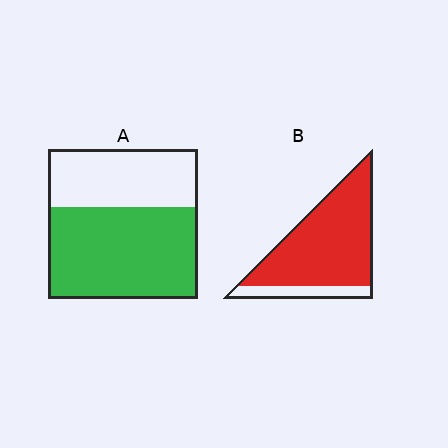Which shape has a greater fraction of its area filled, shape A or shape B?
Shape B.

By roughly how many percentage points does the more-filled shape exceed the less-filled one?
By roughly 20 percentage points (B over A).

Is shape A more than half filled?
Yes.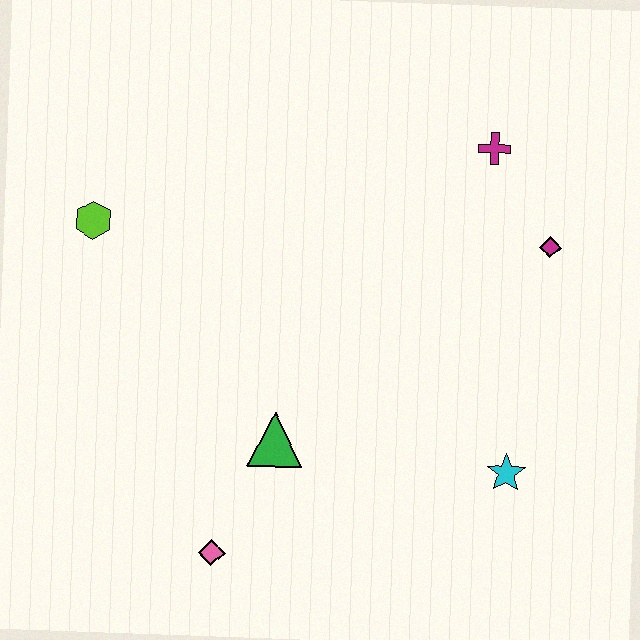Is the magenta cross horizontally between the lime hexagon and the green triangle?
No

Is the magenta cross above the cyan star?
Yes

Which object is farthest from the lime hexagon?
The cyan star is farthest from the lime hexagon.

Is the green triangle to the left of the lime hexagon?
No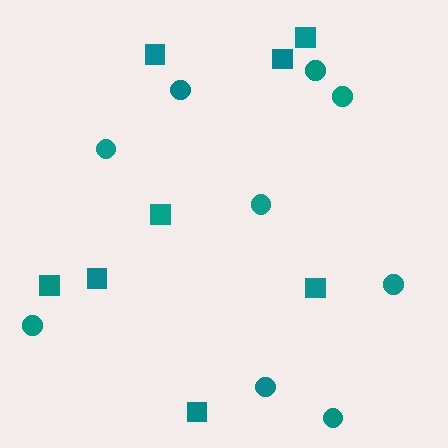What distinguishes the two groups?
There are 2 groups: one group of circles (9) and one group of squares (8).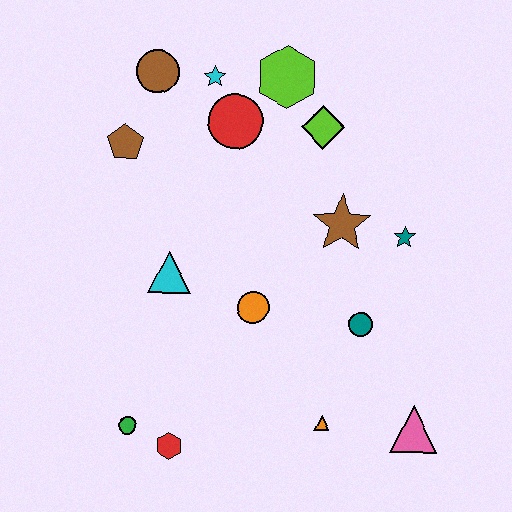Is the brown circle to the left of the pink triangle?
Yes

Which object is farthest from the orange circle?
The brown circle is farthest from the orange circle.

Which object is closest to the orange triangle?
The pink triangle is closest to the orange triangle.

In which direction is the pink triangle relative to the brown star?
The pink triangle is below the brown star.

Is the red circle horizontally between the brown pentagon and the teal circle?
Yes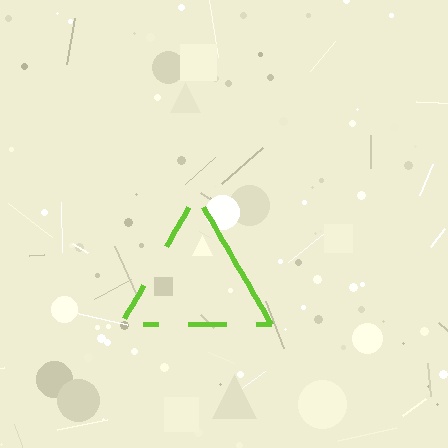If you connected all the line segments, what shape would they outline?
They would outline a triangle.